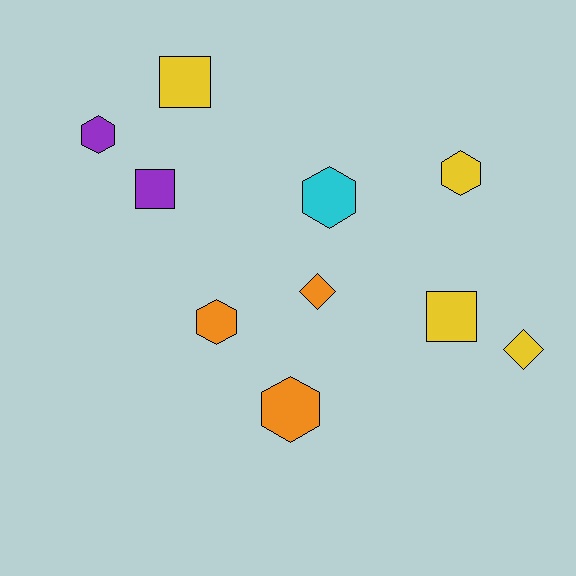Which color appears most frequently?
Yellow, with 4 objects.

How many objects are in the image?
There are 10 objects.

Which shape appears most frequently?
Hexagon, with 5 objects.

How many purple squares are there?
There is 1 purple square.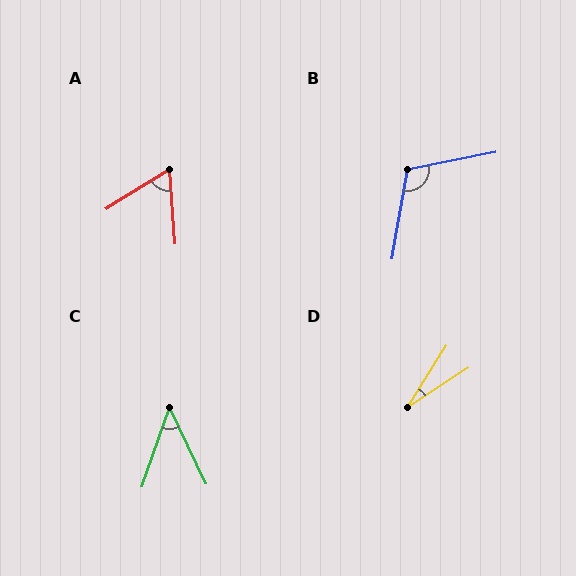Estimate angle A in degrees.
Approximately 62 degrees.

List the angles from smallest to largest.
D (24°), C (44°), A (62°), B (111°).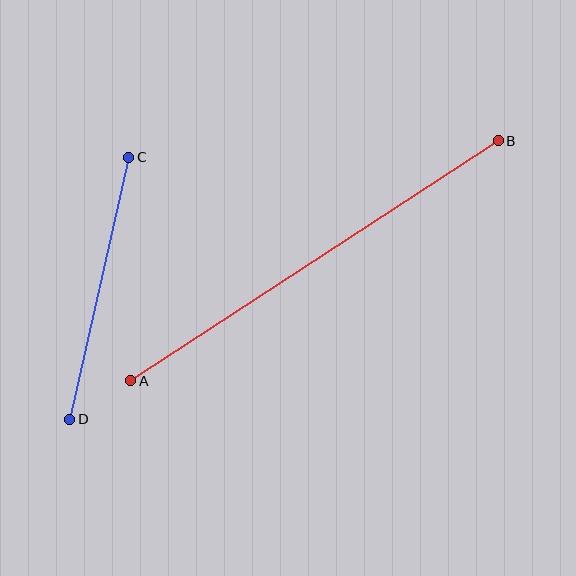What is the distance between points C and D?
The distance is approximately 269 pixels.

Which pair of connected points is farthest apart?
Points A and B are farthest apart.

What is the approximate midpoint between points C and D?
The midpoint is at approximately (99, 288) pixels.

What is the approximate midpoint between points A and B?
The midpoint is at approximately (314, 261) pixels.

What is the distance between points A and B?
The distance is approximately 439 pixels.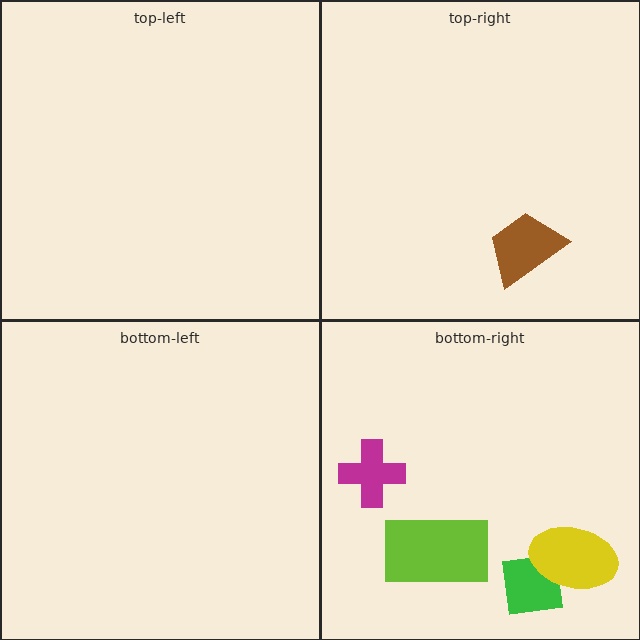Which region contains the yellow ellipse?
The bottom-right region.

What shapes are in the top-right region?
The brown trapezoid.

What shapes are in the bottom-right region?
The green square, the lime rectangle, the yellow ellipse, the magenta cross.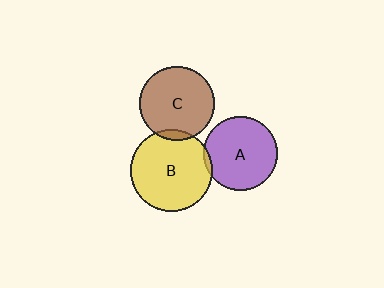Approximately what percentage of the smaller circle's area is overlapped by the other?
Approximately 5%.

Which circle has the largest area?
Circle B (yellow).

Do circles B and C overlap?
Yes.